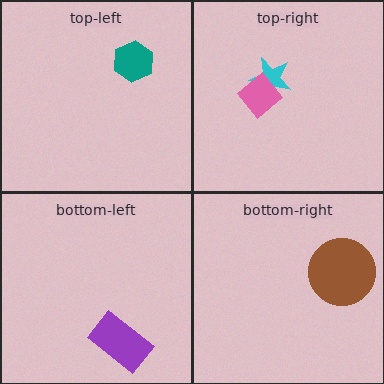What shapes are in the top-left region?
The teal hexagon.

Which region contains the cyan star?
The top-right region.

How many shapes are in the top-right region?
2.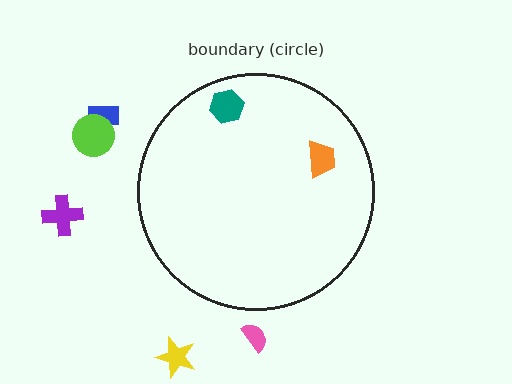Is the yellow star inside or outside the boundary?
Outside.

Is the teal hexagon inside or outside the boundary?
Inside.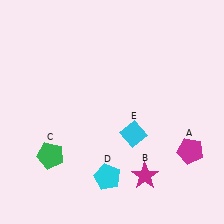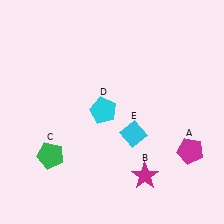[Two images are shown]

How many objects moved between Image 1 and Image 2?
1 object moved between the two images.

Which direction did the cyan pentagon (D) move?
The cyan pentagon (D) moved up.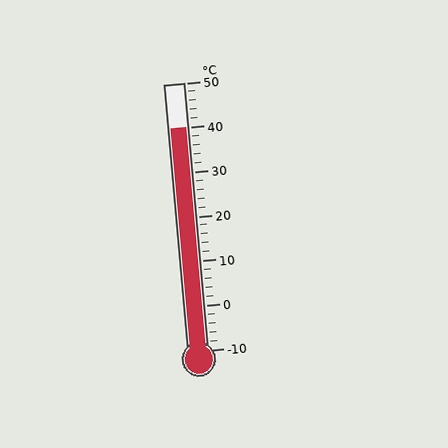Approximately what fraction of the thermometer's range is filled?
The thermometer is filled to approximately 85% of its range.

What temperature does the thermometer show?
The thermometer shows approximately 40°C.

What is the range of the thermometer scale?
The thermometer scale ranges from -10°C to 50°C.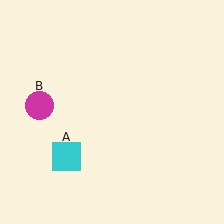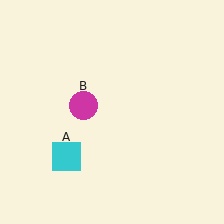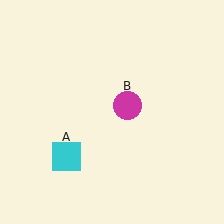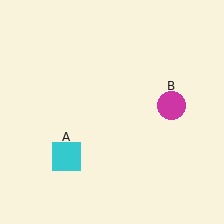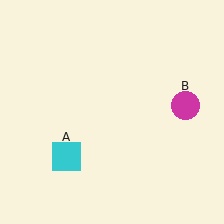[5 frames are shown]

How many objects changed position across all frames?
1 object changed position: magenta circle (object B).